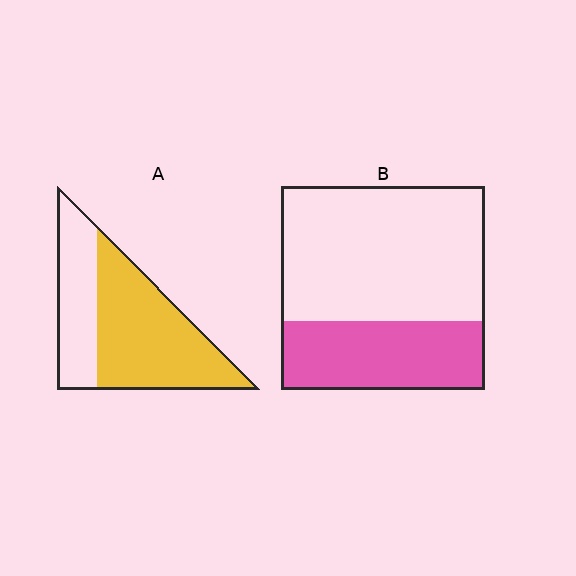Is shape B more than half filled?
No.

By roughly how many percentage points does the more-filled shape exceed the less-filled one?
By roughly 30 percentage points (A over B).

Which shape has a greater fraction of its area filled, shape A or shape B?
Shape A.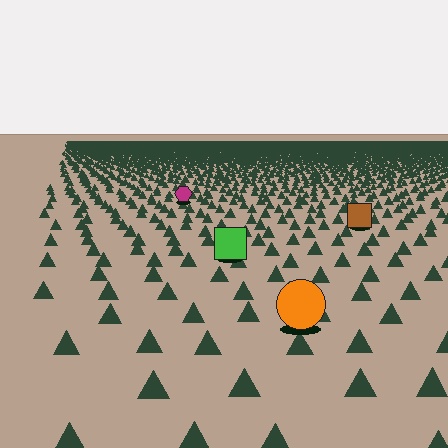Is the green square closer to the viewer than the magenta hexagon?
Yes. The green square is closer — you can tell from the texture gradient: the ground texture is coarser near it.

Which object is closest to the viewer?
The orange circle is closest. The texture marks near it are larger and more spread out.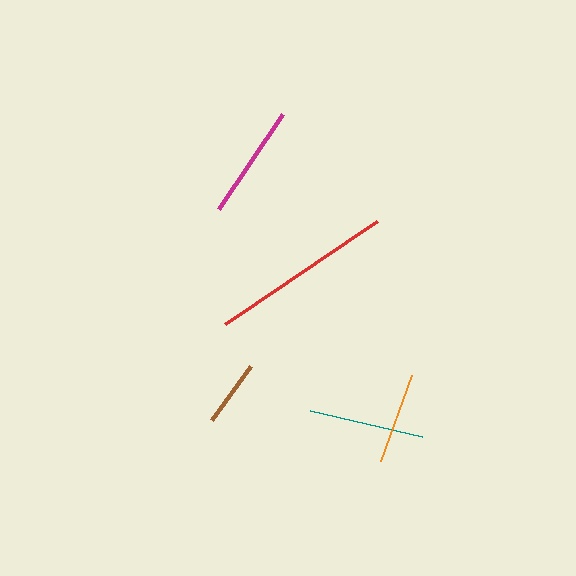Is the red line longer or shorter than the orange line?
The red line is longer than the orange line.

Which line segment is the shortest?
The brown line is the shortest at approximately 66 pixels.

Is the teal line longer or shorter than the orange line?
The teal line is longer than the orange line.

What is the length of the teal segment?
The teal segment is approximately 114 pixels long.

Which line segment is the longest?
The red line is the longest at approximately 184 pixels.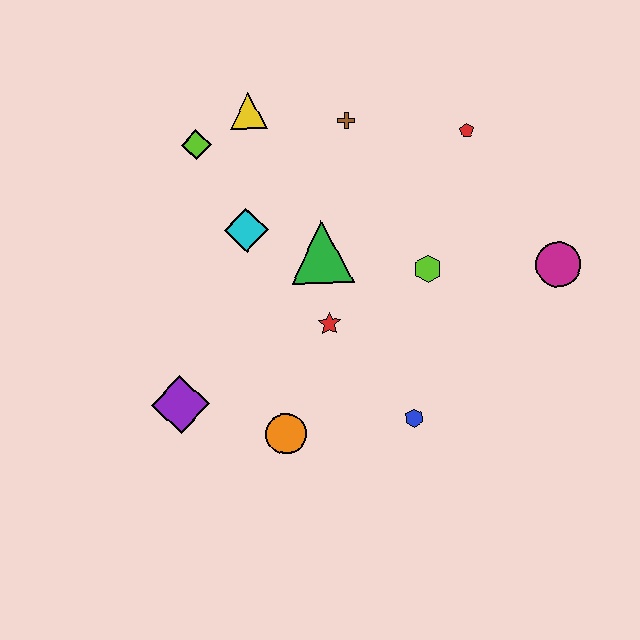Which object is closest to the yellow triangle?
The lime diamond is closest to the yellow triangle.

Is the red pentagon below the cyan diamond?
No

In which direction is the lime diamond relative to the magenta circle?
The lime diamond is to the left of the magenta circle.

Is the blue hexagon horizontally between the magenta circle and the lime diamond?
Yes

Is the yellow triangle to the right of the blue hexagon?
No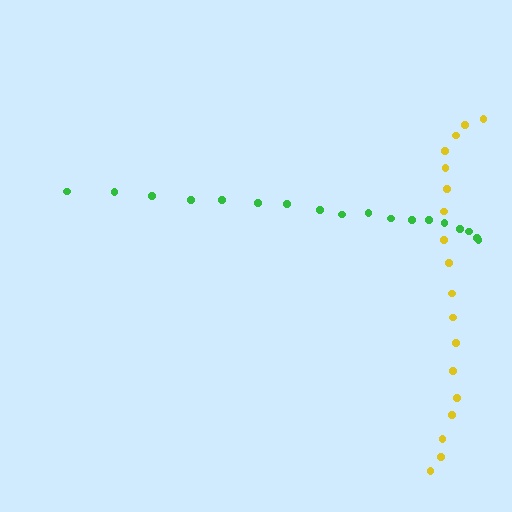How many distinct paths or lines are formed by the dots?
There are 2 distinct paths.